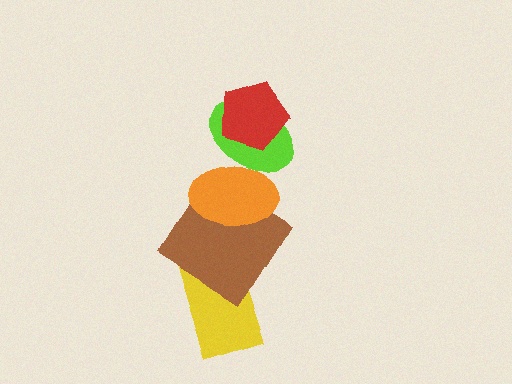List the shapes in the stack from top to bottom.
From top to bottom: the red pentagon, the lime ellipse, the orange ellipse, the brown diamond, the yellow rectangle.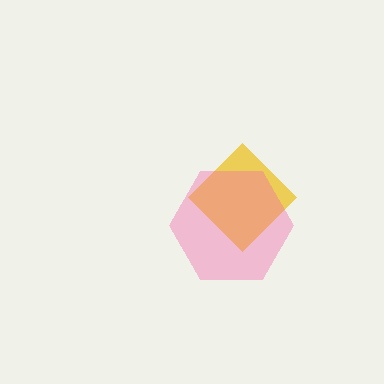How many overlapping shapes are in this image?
There are 2 overlapping shapes in the image.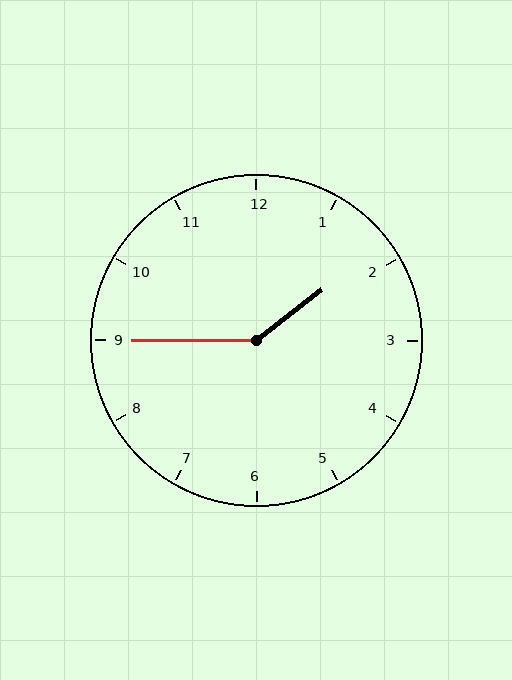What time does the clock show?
1:45.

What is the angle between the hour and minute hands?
Approximately 142 degrees.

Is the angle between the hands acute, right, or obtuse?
It is obtuse.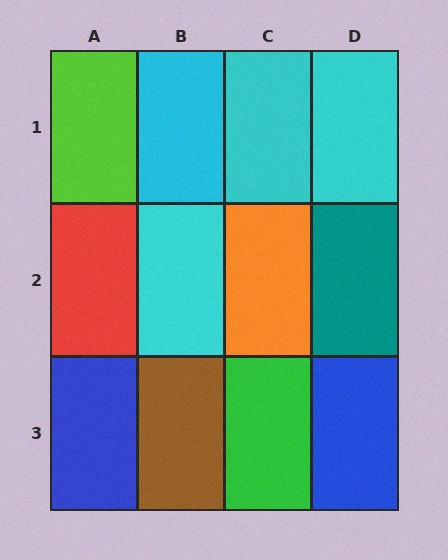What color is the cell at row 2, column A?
Red.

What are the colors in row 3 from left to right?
Blue, brown, green, blue.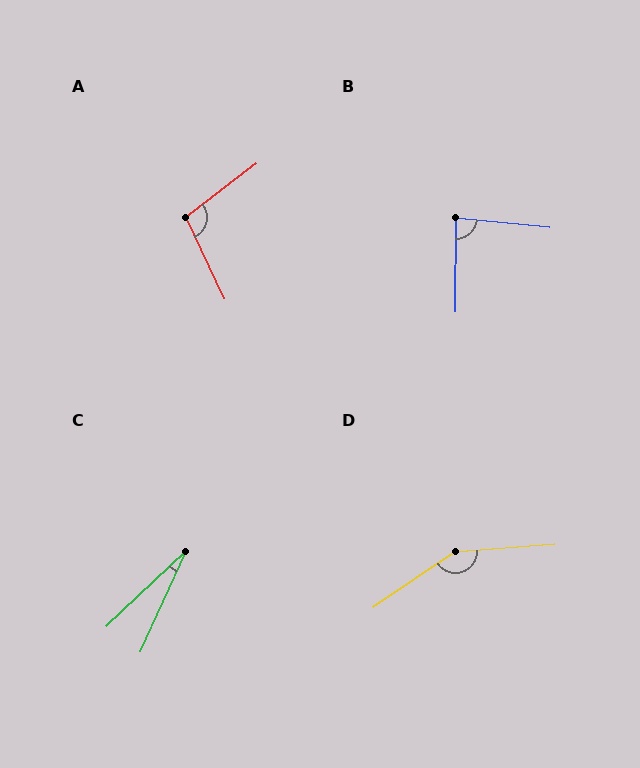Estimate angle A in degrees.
Approximately 102 degrees.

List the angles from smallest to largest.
C (22°), B (85°), A (102°), D (150°).